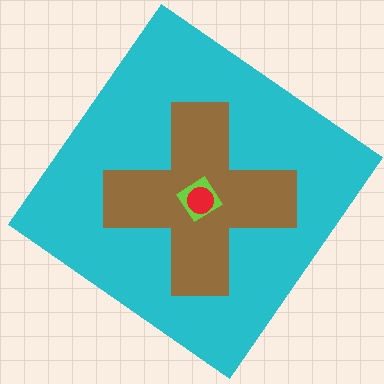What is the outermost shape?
The cyan diamond.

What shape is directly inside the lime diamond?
The red circle.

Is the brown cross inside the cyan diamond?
Yes.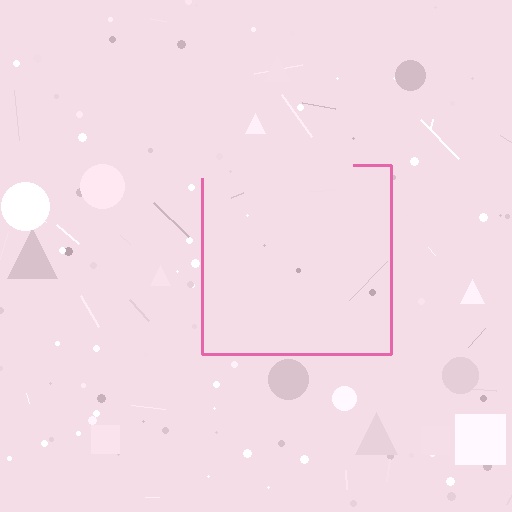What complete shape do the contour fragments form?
The contour fragments form a square.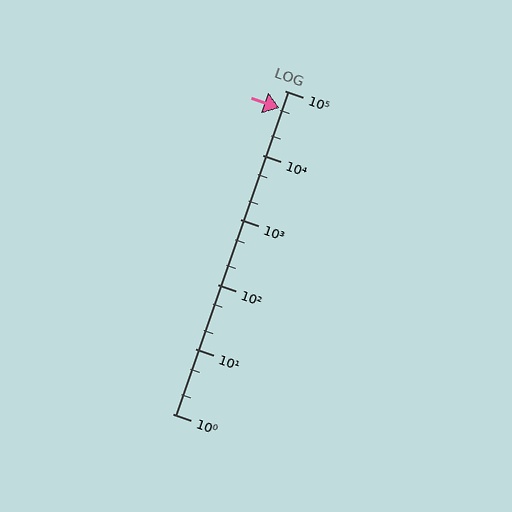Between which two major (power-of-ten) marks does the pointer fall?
The pointer is between 10000 and 100000.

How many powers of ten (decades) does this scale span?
The scale spans 5 decades, from 1 to 100000.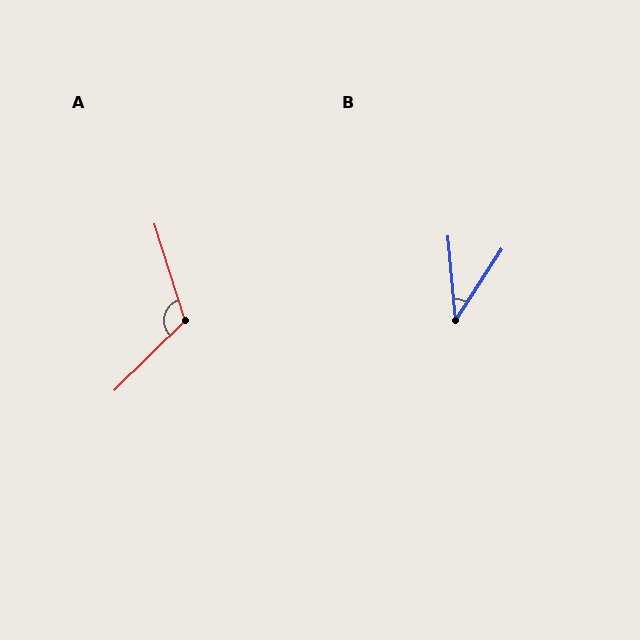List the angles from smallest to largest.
B (38°), A (117°).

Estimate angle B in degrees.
Approximately 38 degrees.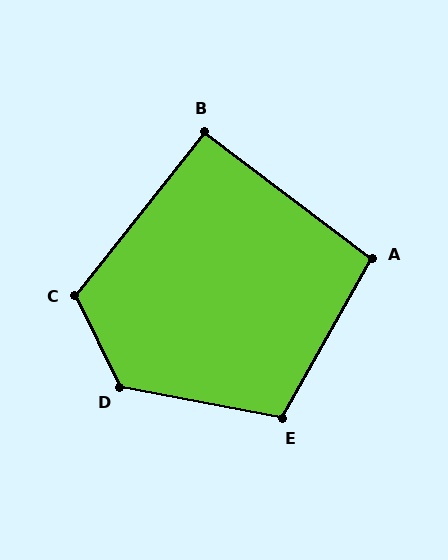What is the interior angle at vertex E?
Approximately 109 degrees (obtuse).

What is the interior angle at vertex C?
Approximately 116 degrees (obtuse).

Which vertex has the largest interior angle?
D, at approximately 126 degrees.